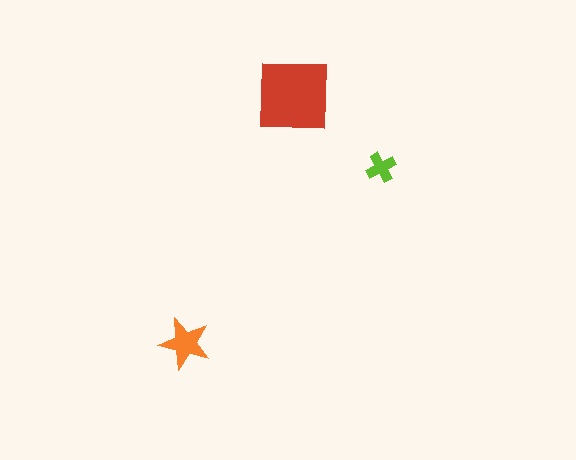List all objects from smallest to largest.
The lime cross, the orange star, the red square.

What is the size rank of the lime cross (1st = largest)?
3rd.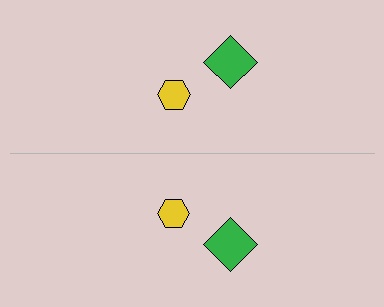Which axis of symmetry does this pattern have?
The pattern has a horizontal axis of symmetry running through the center of the image.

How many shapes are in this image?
There are 4 shapes in this image.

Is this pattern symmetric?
Yes, this pattern has bilateral (reflection) symmetry.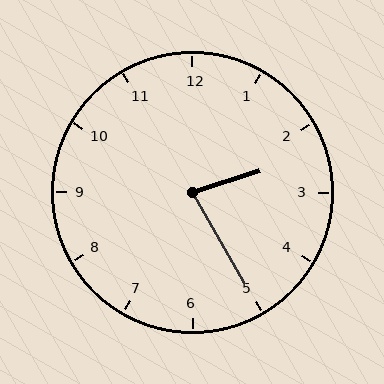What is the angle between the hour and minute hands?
Approximately 78 degrees.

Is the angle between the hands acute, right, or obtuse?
It is acute.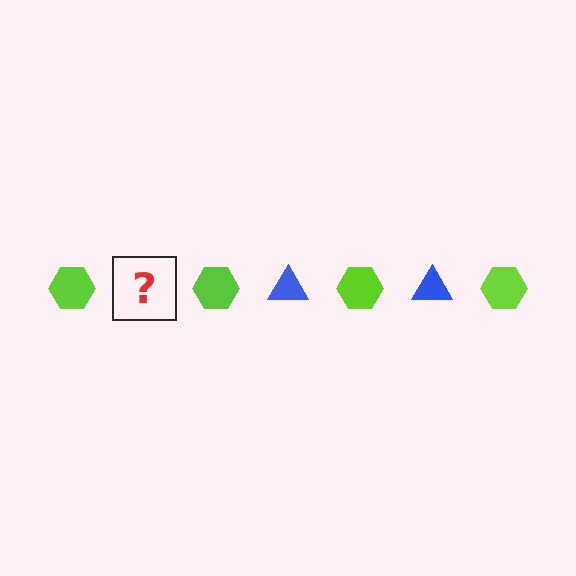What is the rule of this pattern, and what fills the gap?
The rule is that the pattern alternates between lime hexagon and blue triangle. The gap should be filled with a blue triangle.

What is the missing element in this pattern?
The missing element is a blue triangle.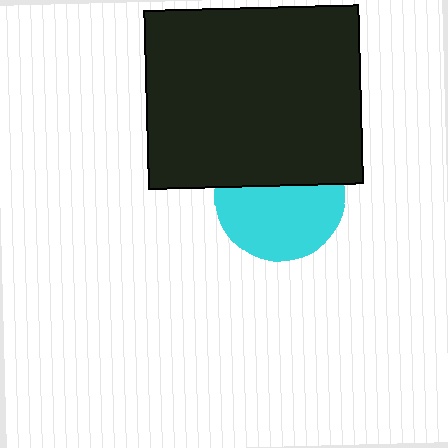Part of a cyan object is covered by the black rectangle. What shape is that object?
It is a circle.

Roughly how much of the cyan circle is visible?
About half of it is visible (roughly 60%).